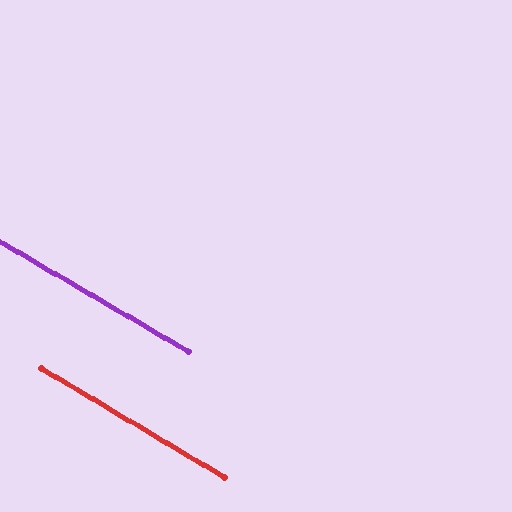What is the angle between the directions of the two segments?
Approximately 1 degree.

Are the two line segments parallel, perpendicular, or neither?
Parallel — their directions differ by only 0.7°.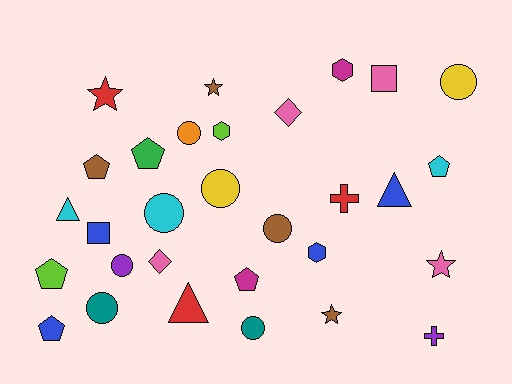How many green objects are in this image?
There is 1 green object.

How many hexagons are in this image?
There are 3 hexagons.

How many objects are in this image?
There are 30 objects.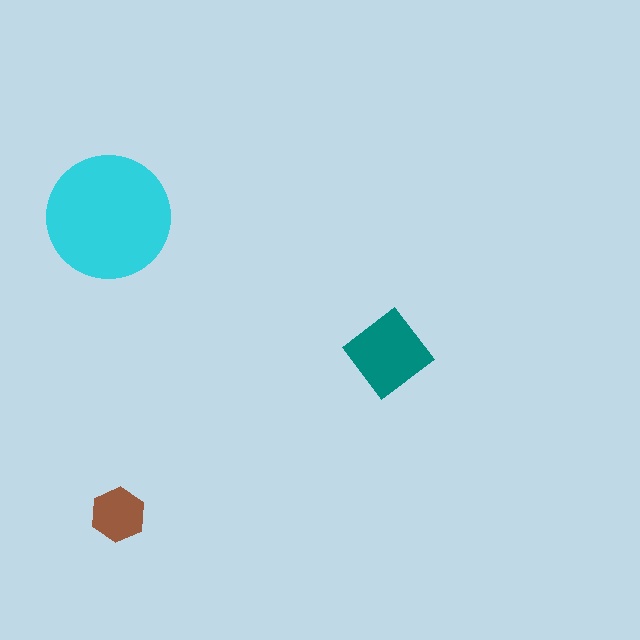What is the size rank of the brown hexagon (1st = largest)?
3rd.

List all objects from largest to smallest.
The cyan circle, the teal diamond, the brown hexagon.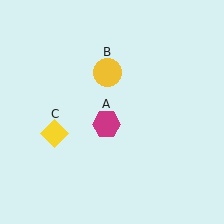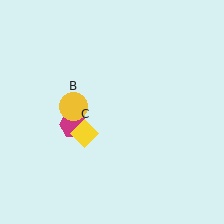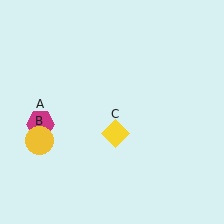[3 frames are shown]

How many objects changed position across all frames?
3 objects changed position: magenta hexagon (object A), yellow circle (object B), yellow diamond (object C).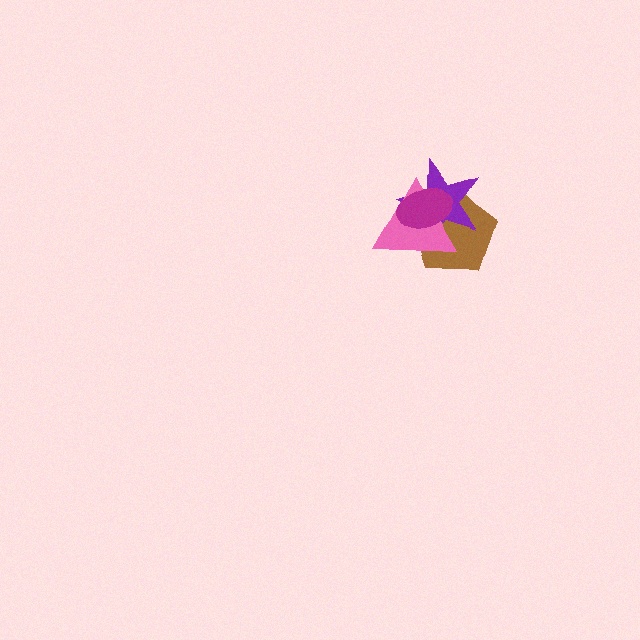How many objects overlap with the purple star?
3 objects overlap with the purple star.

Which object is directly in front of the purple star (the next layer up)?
The pink triangle is directly in front of the purple star.